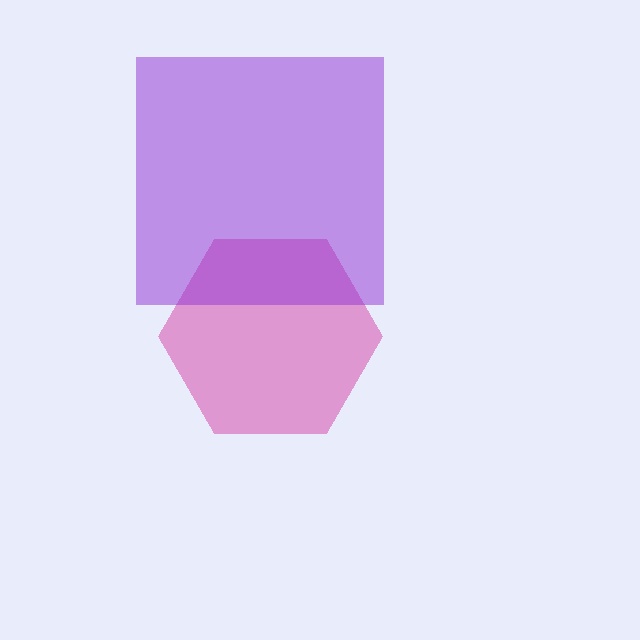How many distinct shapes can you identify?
There are 2 distinct shapes: a magenta hexagon, a purple square.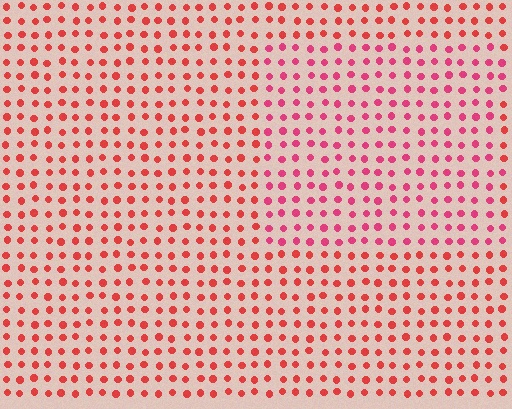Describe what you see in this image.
The image is filled with small red elements in a uniform arrangement. A rectangle-shaped region is visible where the elements are tinted to a slightly different hue, forming a subtle color boundary.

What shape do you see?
I see a rectangle.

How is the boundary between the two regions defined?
The boundary is defined purely by a slight shift in hue (about 23 degrees). Spacing, size, and orientation are identical on both sides.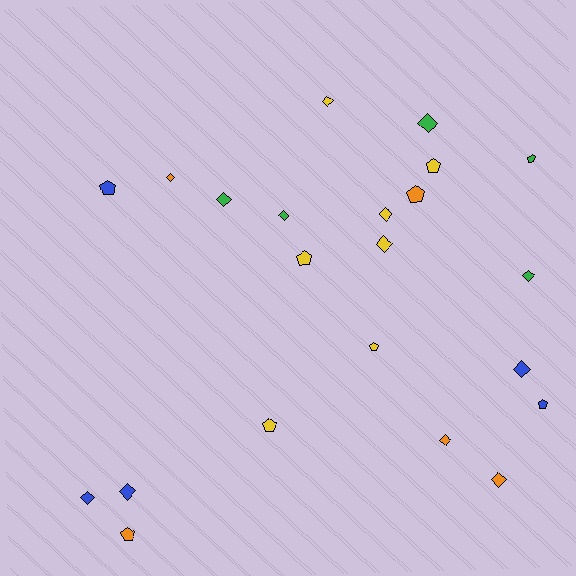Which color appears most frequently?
Yellow, with 7 objects.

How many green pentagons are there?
There is 1 green pentagon.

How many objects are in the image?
There are 22 objects.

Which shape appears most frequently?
Diamond, with 13 objects.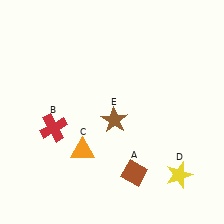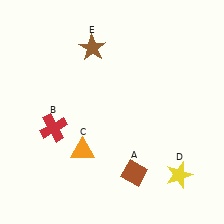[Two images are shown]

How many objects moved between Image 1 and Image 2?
1 object moved between the two images.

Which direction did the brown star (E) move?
The brown star (E) moved up.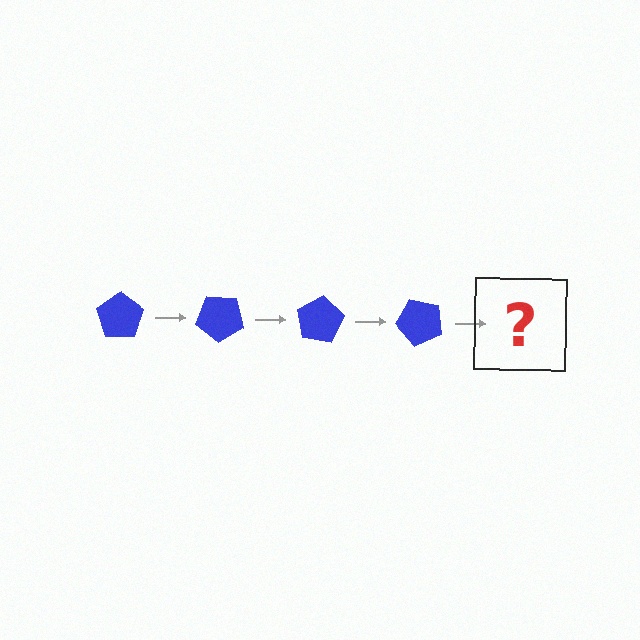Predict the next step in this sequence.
The next step is a blue pentagon rotated 160 degrees.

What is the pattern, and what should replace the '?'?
The pattern is that the pentagon rotates 40 degrees each step. The '?' should be a blue pentagon rotated 160 degrees.